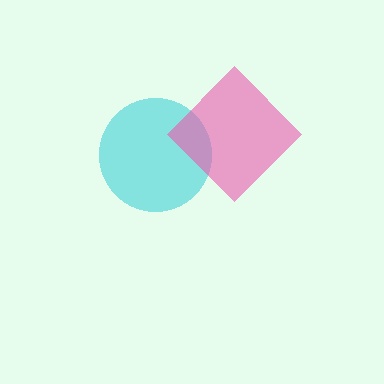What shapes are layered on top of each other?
The layered shapes are: a cyan circle, a pink diamond.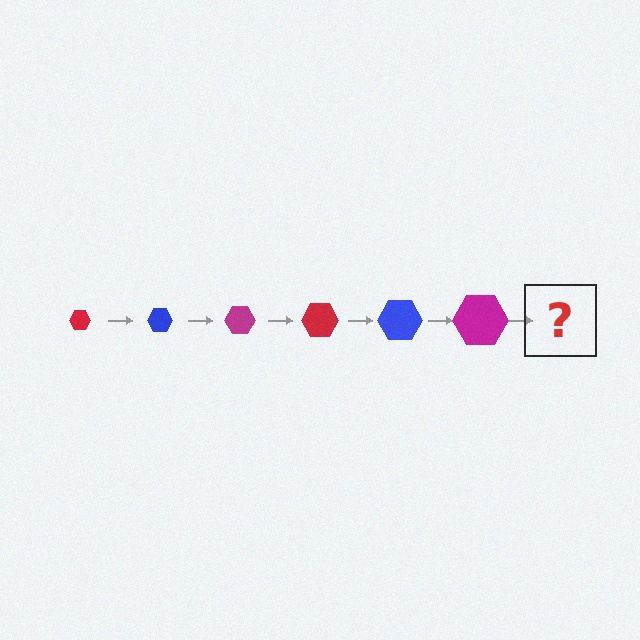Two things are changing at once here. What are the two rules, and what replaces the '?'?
The two rules are that the hexagon grows larger each step and the color cycles through red, blue, and magenta. The '?' should be a red hexagon, larger than the previous one.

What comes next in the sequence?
The next element should be a red hexagon, larger than the previous one.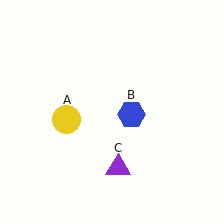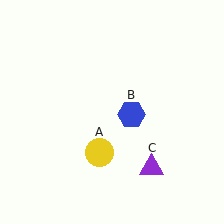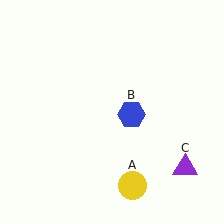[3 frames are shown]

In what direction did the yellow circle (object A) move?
The yellow circle (object A) moved down and to the right.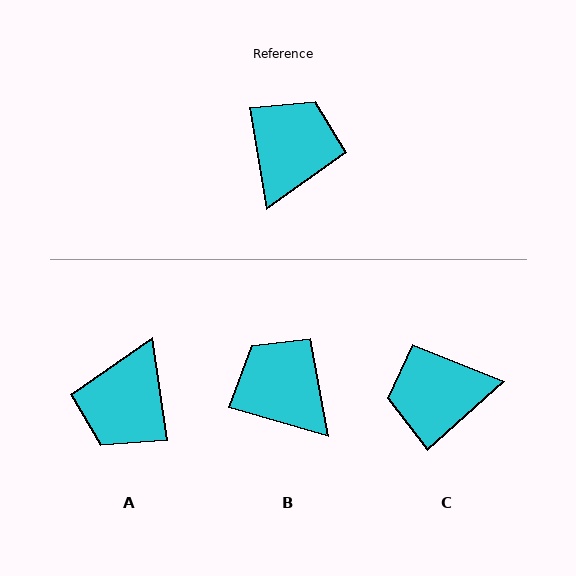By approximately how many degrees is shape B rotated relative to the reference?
Approximately 65 degrees counter-clockwise.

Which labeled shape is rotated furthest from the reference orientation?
A, about 179 degrees away.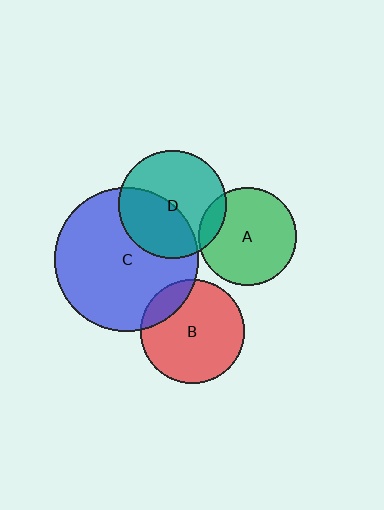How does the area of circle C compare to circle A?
Approximately 2.2 times.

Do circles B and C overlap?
Yes.